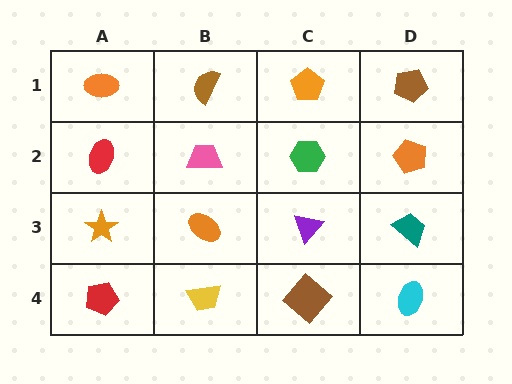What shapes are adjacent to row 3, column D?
An orange pentagon (row 2, column D), a cyan ellipse (row 4, column D), a purple triangle (row 3, column C).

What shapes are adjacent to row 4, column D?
A teal trapezoid (row 3, column D), a brown diamond (row 4, column C).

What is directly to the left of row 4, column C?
A yellow trapezoid.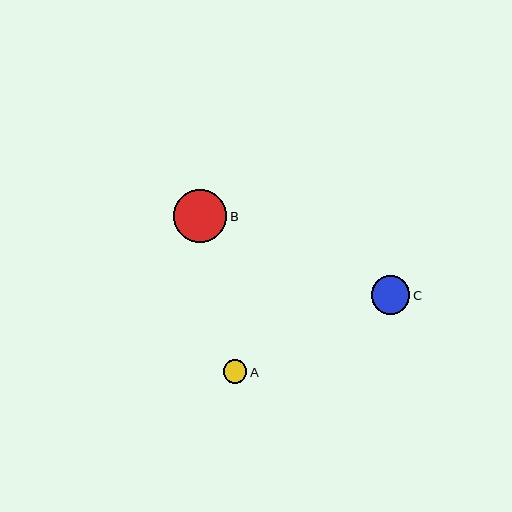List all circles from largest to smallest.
From largest to smallest: B, C, A.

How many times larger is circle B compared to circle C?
Circle B is approximately 1.4 times the size of circle C.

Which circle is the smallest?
Circle A is the smallest with a size of approximately 24 pixels.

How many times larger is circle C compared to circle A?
Circle C is approximately 1.6 times the size of circle A.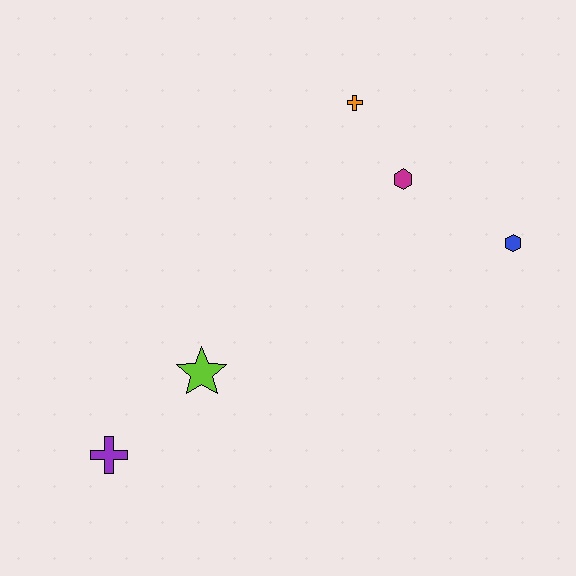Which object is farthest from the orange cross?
The purple cross is farthest from the orange cross.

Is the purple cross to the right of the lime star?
No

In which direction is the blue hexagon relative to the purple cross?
The blue hexagon is to the right of the purple cross.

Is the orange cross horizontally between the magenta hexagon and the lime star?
Yes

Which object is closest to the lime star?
The purple cross is closest to the lime star.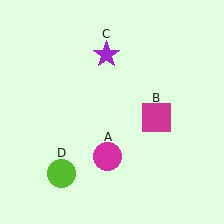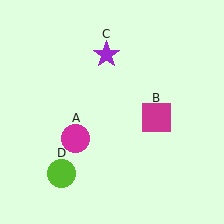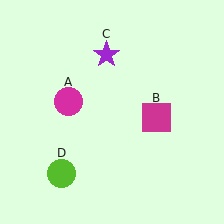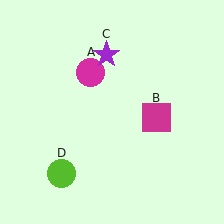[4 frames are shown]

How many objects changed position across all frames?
1 object changed position: magenta circle (object A).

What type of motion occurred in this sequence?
The magenta circle (object A) rotated clockwise around the center of the scene.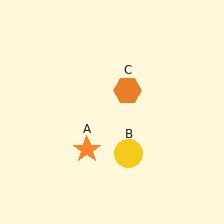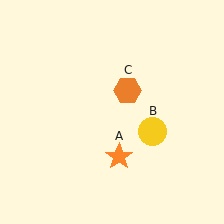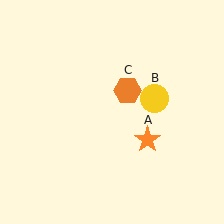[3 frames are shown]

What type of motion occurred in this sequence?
The orange star (object A), yellow circle (object B) rotated counterclockwise around the center of the scene.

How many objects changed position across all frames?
2 objects changed position: orange star (object A), yellow circle (object B).